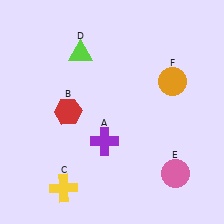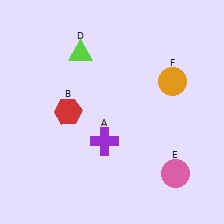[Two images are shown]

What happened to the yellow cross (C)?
The yellow cross (C) was removed in Image 2. It was in the bottom-left area of Image 1.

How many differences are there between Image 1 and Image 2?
There is 1 difference between the two images.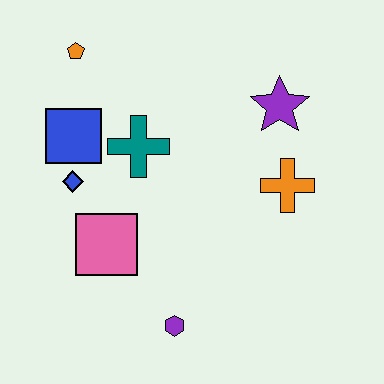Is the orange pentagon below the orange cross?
No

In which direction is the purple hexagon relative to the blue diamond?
The purple hexagon is below the blue diamond.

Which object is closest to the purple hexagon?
The pink square is closest to the purple hexagon.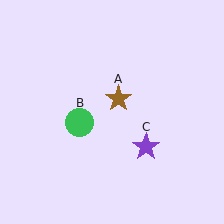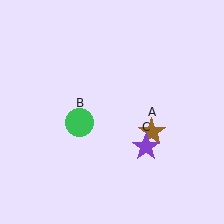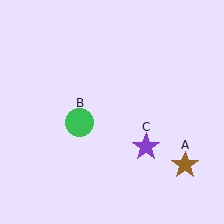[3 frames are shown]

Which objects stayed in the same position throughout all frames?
Green circle (object B) and purple star (object C) remained stationary.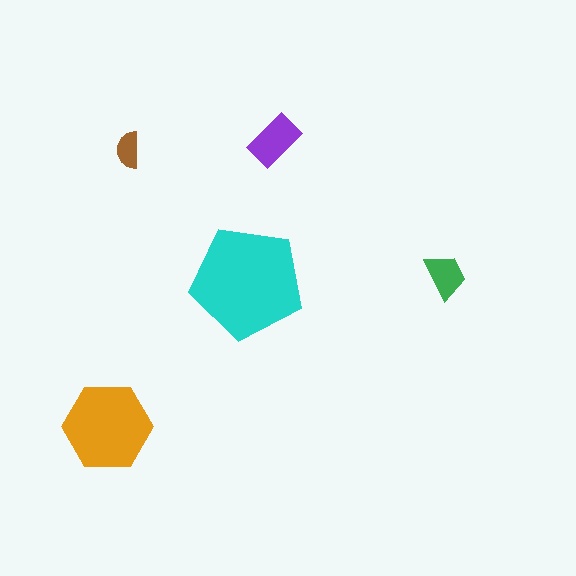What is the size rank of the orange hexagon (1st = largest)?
2nd.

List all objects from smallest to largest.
The brown semicircle, the green trapezoid, the purple rectangle, the orange hexagon, the cyan pentagon.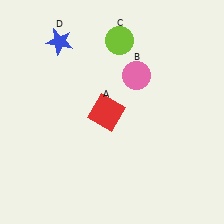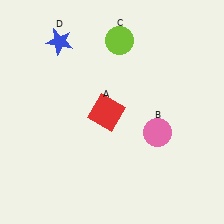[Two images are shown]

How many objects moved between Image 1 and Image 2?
1 object moved between the two images.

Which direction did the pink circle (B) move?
The pink circle (B) moved down.